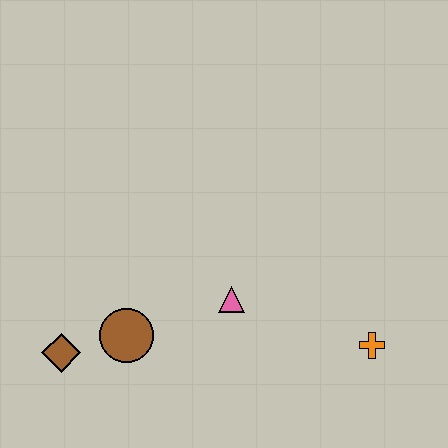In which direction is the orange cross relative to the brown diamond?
The orange cross is to the right of the brown diamond.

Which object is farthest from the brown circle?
The orange cross is farthest from the brown circle.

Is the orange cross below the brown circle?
Yes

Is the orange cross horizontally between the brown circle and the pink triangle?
No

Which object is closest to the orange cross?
The pink triangle is closest to the orange cross.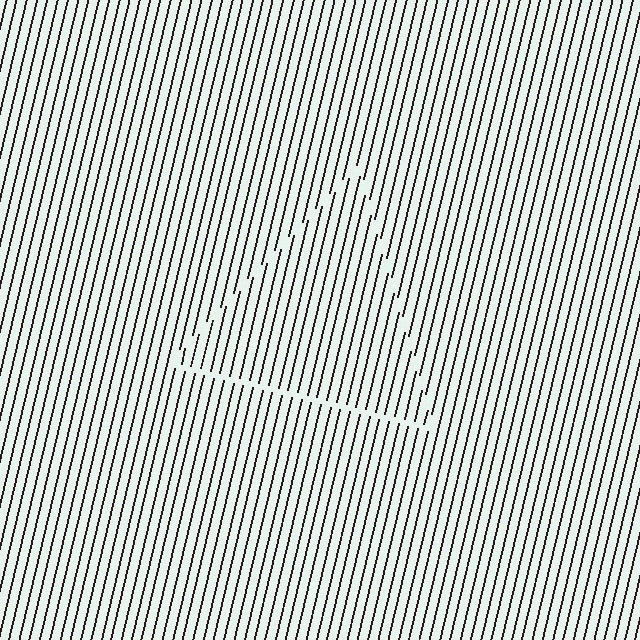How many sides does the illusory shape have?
3 sides — the line-ends trace a triangle.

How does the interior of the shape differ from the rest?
The interior of the shape contains the same grating, shifted by half a period — the contour is defined by the phase discontinuity where line-ends from the inner and outer gratings abut.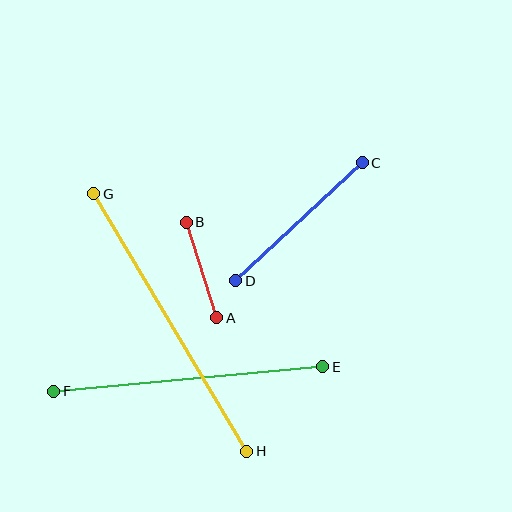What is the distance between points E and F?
The distance is approximately 270 pixels.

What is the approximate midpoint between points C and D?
The midpoint is at approximately (299, 222) pixels.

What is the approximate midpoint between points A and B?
The midpoint is at approximately (202, 270) pixels.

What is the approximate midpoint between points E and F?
The midpoint is at approximately (188, 379) pixels.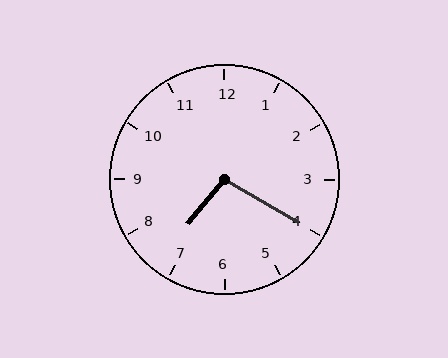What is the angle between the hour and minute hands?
Approximately 100 degrees.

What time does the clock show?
7:20.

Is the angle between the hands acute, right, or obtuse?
It is obtuse.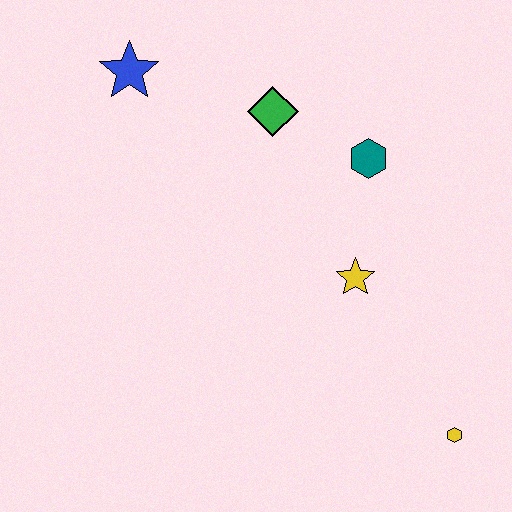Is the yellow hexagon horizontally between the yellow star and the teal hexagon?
No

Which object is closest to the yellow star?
The teal hexagon is closest to the yellow star.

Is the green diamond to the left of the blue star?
No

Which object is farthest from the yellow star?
The blue star is farthest from the yellow star.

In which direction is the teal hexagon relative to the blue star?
The teal hexagon is to the right of the blue star.